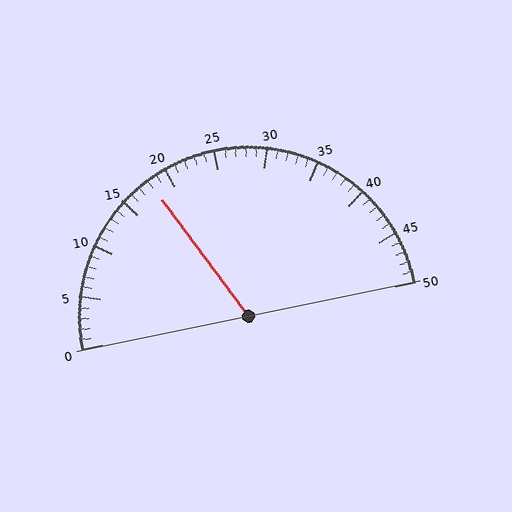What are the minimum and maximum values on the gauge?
The gauge ranges from 0 to 50.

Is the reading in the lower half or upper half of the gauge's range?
The reading is in the lower half of the range (0 to 50).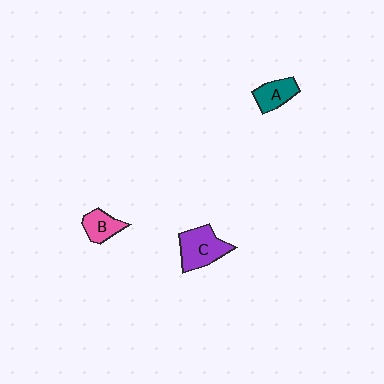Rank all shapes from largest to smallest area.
From largest to smallest: C (purple), A (teal), B (pink).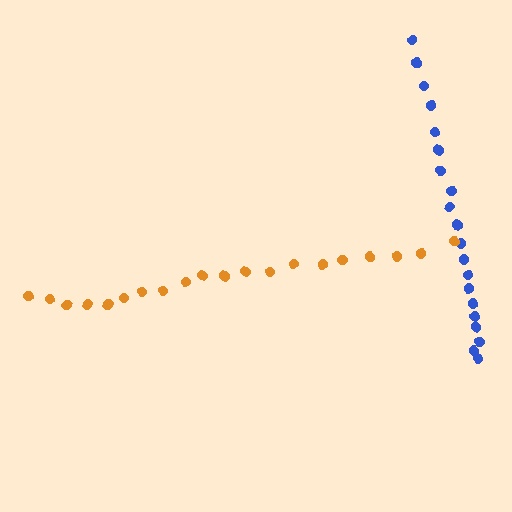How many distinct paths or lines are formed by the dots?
There are 2 distinct paths.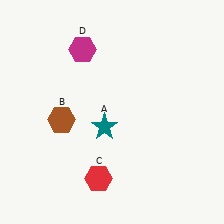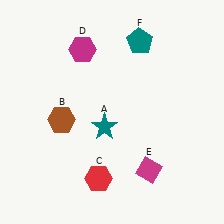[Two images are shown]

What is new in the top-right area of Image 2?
A teal pentagon (F) was added in the top-right area of Image 2.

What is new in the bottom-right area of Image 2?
A magenta diamond (E) was added in the bottom-right area of Image 2.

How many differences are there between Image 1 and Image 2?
There are 2 differences between the two images.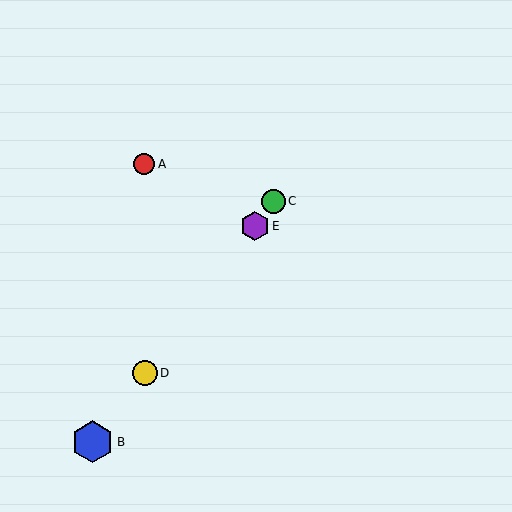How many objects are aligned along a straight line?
4 objects (B, C, D, E) are aligned along a straight line.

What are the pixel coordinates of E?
Object E is at (255, 226).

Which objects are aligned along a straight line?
Objects B, C, D, E are aligned along a straight line.